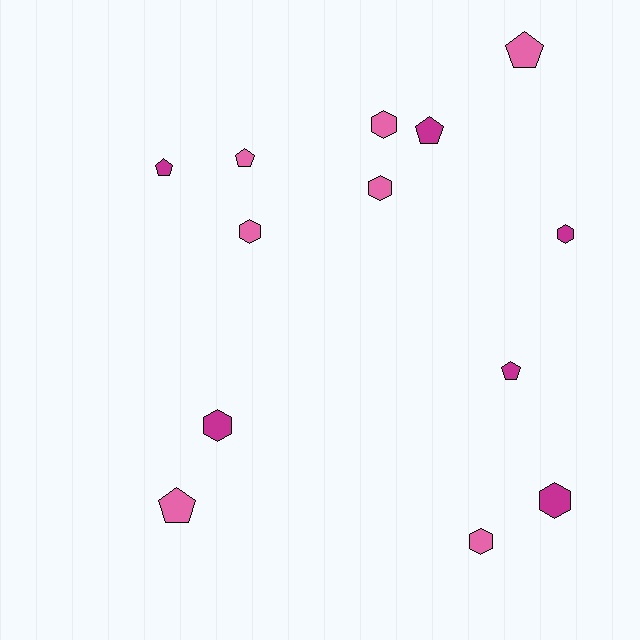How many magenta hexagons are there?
There are 3 magenta hexagons.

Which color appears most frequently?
Pink, with 7 objects.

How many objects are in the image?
There are 13 objects.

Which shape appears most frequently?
Hexagon, with 7 objects.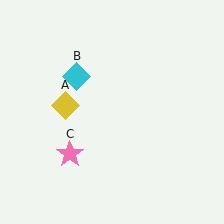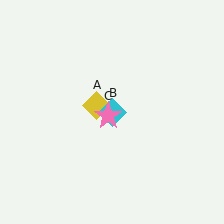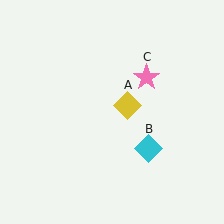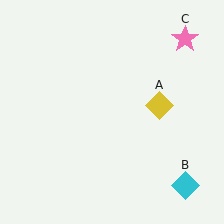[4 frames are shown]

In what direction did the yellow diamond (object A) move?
The yellow diamond (object A) moved right.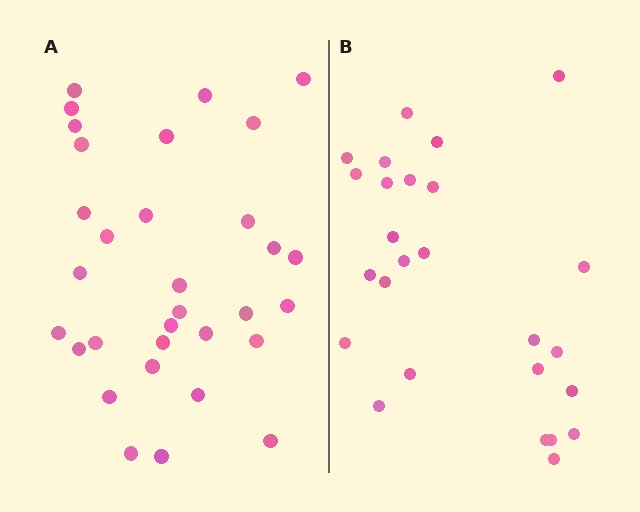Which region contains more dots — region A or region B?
Region A (the left region) has more dots.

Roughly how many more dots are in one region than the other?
Region A has about 6 more dots than region B.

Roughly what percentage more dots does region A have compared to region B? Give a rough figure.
About 25% more.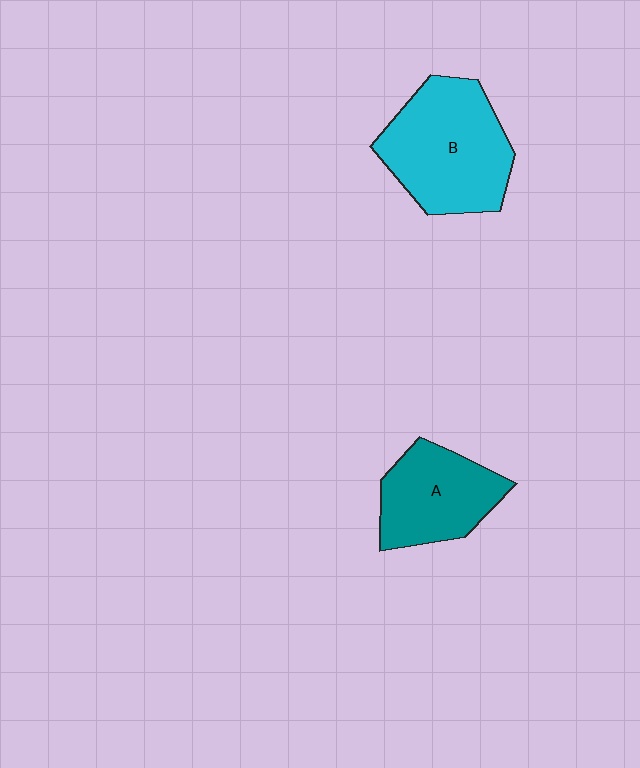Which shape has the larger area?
Shape B (cyan).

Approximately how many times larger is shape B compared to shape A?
Approximately 1.4 times.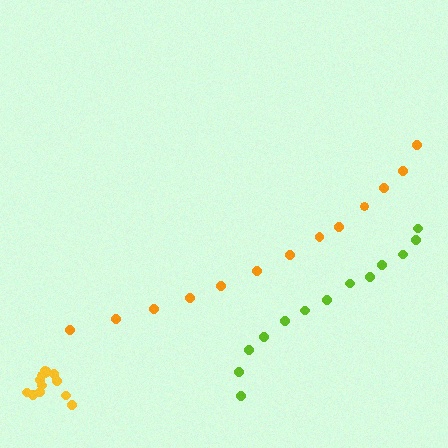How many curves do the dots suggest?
There are 3 distinct paths.